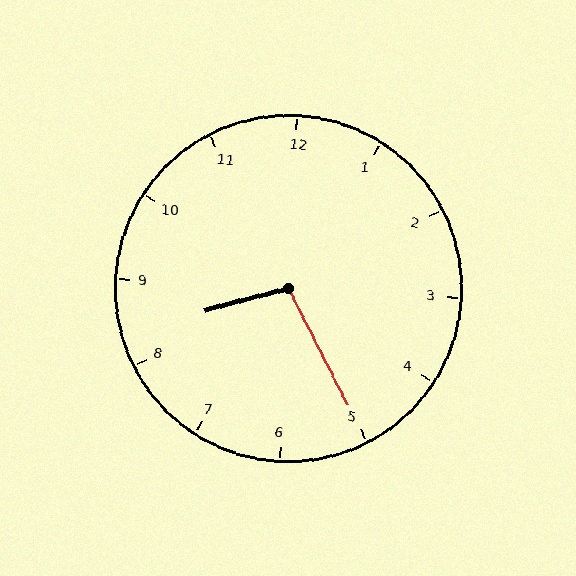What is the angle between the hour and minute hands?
Approximately 102 degrees.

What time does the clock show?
8:25.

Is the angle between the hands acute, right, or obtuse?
It is obtuse.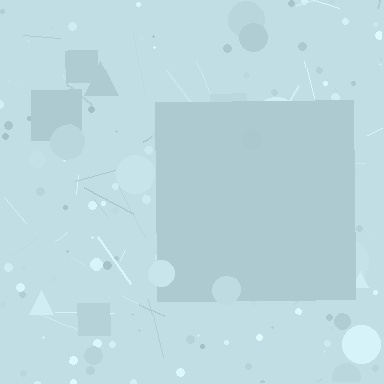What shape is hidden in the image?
A square is hidden in the image.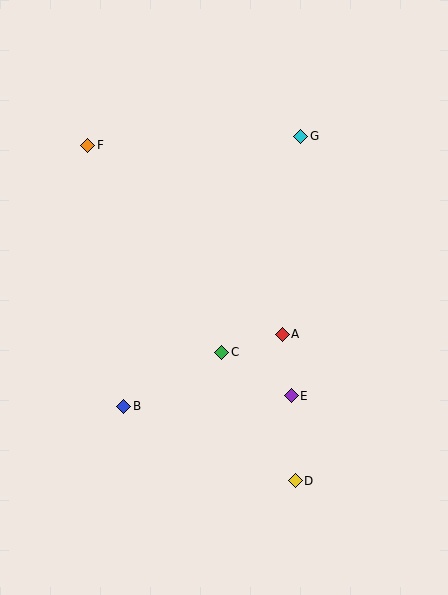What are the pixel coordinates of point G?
Point G is at (301, 136).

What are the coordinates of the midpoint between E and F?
The midpoint between E and F is at (189, 271).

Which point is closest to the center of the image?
Point C at (222, 352) is closest to the center.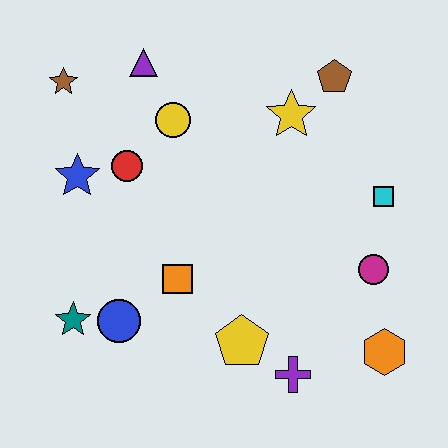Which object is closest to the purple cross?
The yellow pentagon is closest to the purple cross.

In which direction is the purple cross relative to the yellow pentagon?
The purple cross is to the right of the yellow pentagon.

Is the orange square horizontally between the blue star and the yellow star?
Yes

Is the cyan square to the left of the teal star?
No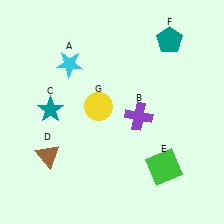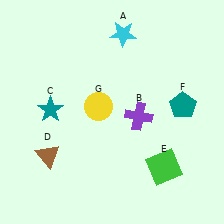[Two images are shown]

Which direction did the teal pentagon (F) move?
The teal pentagon (F) moved down.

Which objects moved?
The objects that moved are: the cyan star (A), the teal pentagon (F).